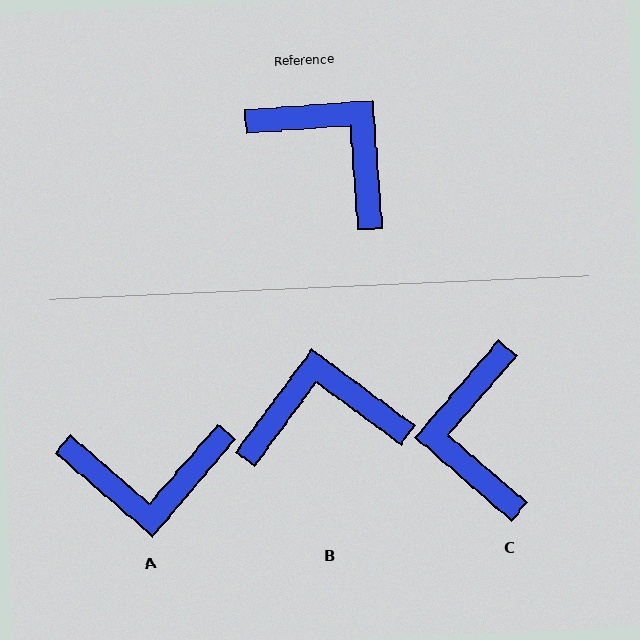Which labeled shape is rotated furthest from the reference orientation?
C, about 135 degrees away.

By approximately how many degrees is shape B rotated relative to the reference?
Approximately 49 degrees counter-clockwise.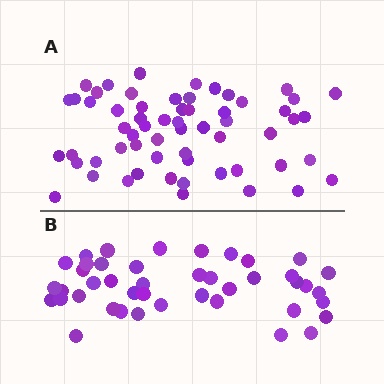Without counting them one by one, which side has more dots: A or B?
Region A (the top region) has more dots.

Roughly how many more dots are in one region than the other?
Region A has approximately 15 more dots than region B.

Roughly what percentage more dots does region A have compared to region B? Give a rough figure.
About 40% more.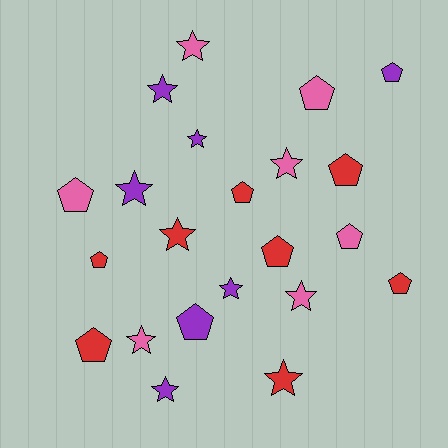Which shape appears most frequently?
Pentagon, with 11 objects.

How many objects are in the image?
There are 22 objects.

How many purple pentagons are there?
There are 2 purple pentagons.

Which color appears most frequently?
Red, with 8 objects.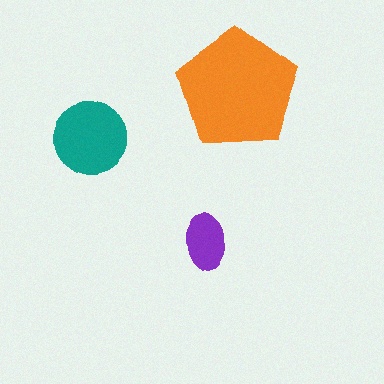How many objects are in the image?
There are 3 objects in the image.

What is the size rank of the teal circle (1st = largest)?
2nd.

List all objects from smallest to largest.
The purple ellipse, the teal circle, the orange pentagon.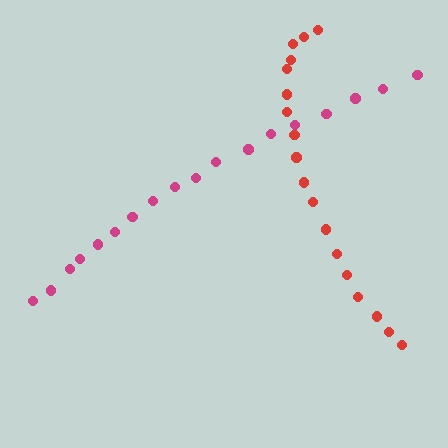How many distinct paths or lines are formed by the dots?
There are 2 distinct paths.